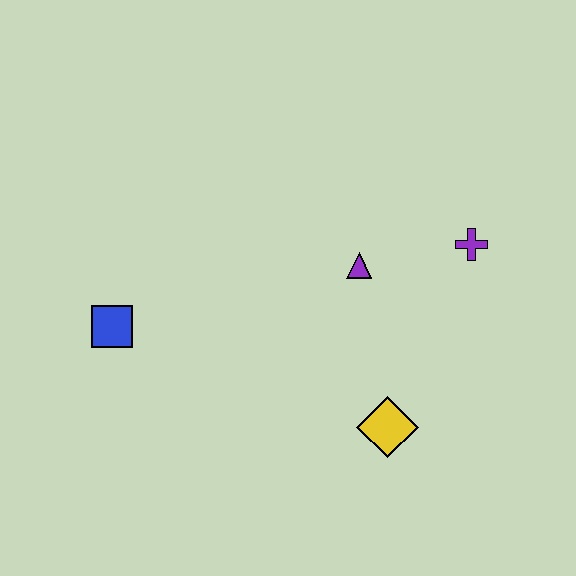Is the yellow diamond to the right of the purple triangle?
Yes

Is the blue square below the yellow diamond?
No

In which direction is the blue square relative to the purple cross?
The blue square is to the left of the purple cross.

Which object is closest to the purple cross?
The purple triangle is closest to the purple cross.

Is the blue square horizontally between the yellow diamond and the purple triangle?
No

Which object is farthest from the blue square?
The purple cross is farthest from the blue square.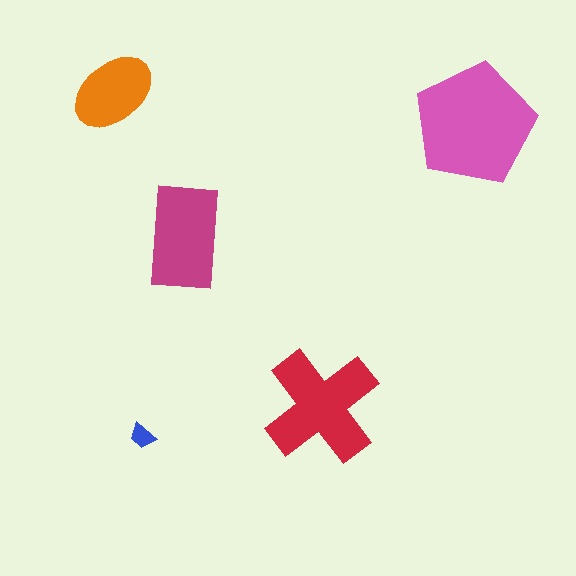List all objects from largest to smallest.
The pink pentagon, the red cross, the magenta rectangle, the orange ellipse, the blue trapezoid.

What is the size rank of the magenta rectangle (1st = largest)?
3rd.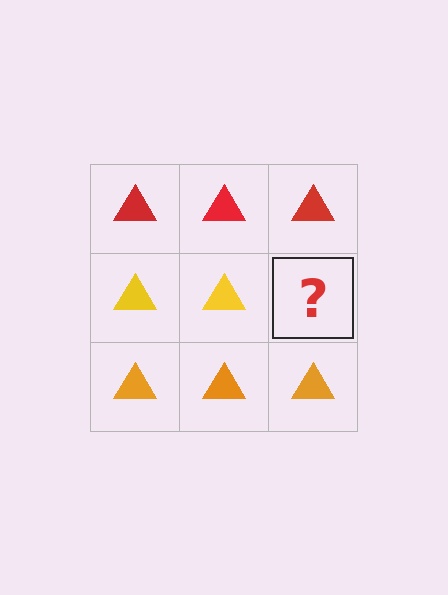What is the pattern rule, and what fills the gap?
The rule is that each row has a consistent color. The gap should be filled with a yellow triangle.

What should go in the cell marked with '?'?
The missing cell should contain a yellow triangle.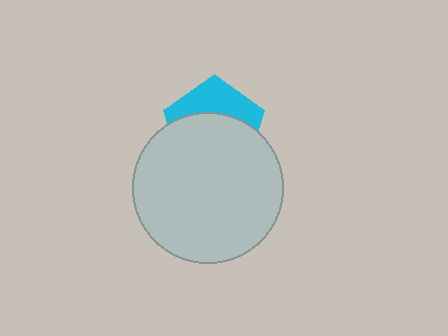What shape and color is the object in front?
The object in front is a light gray circle.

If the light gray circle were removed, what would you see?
You would see the complete cyan pentagon.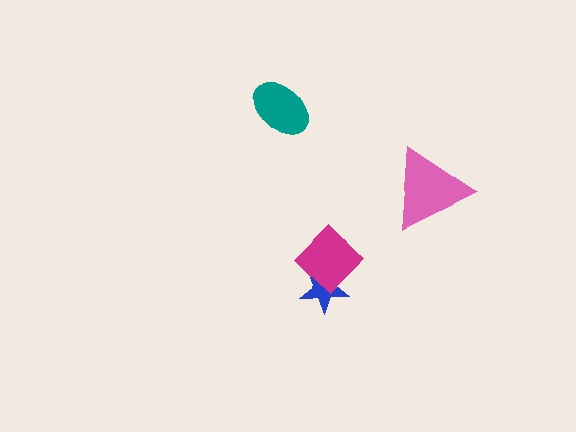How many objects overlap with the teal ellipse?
0 objects overlap with the teal ellipse.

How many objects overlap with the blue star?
1 object overlaps with the blue star.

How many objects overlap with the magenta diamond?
1 object overlaps with the magenta diamond.